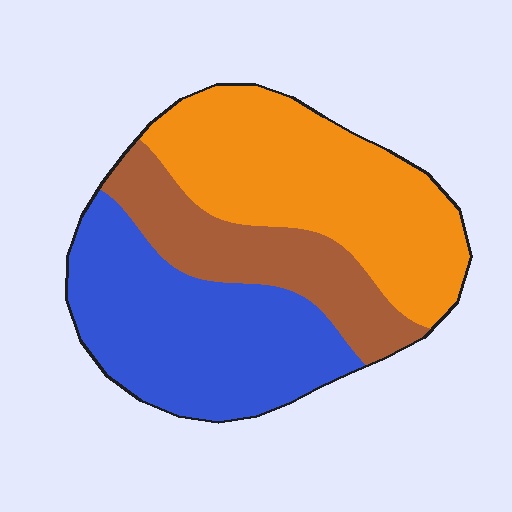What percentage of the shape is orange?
Orange takes up about two fifths (2/5) of the shape.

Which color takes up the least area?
Brown, at roughly 20%.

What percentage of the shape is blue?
Blue covers roughly 40% of the shape.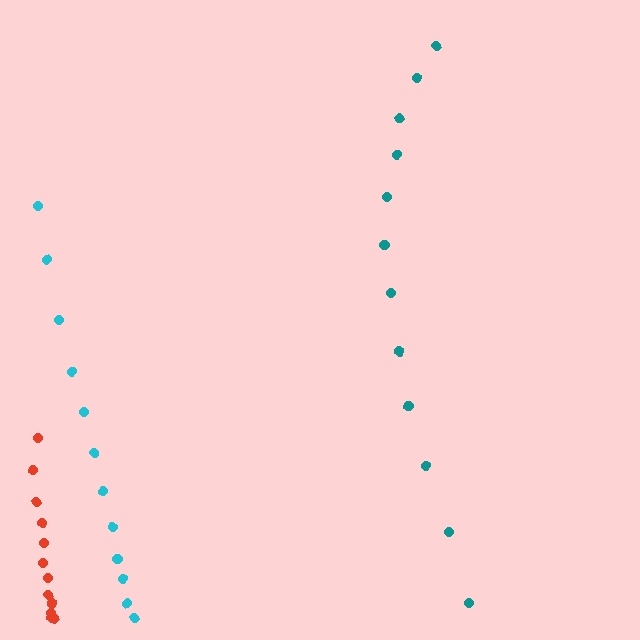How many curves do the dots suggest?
There are 3 distinct paths.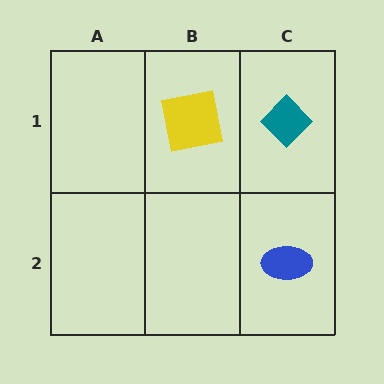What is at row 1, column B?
A yellow square.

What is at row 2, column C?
A blue ellipse.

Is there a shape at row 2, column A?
No, that cell is empty.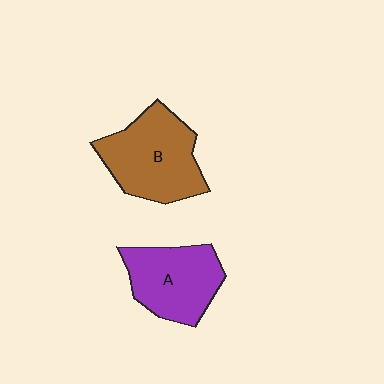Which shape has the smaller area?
Shape A (purple).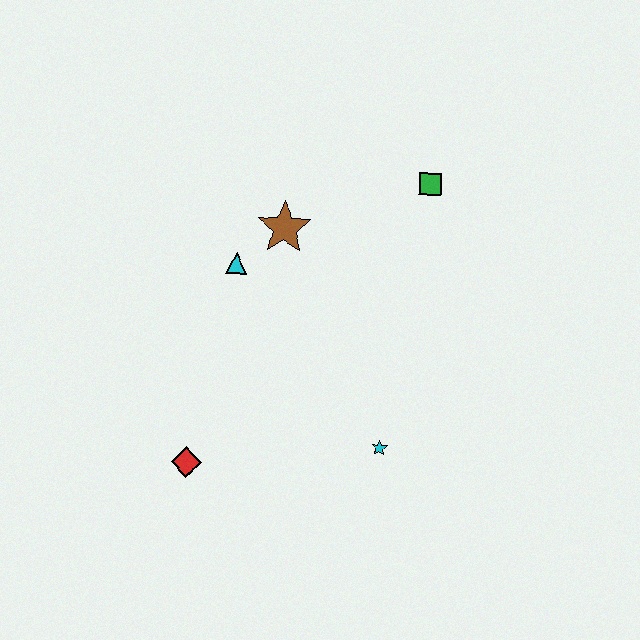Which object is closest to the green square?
The brown star is closest to the green square.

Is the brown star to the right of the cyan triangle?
Yes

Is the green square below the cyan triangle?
No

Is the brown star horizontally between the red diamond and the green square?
Yes